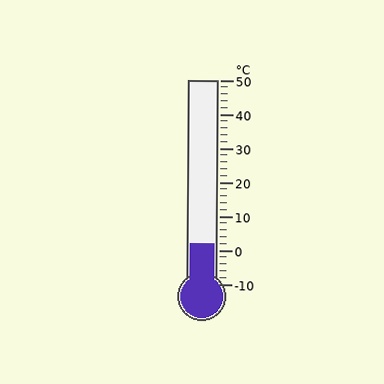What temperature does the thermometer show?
The thermometer shows approximately 2°C.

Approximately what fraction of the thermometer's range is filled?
The thermometer is filled to approximately 20% of its range.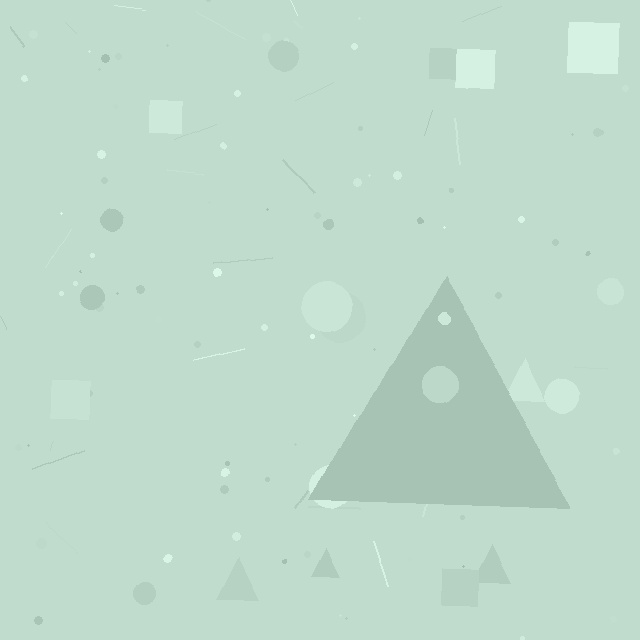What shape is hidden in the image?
A triangle is hidden in the image.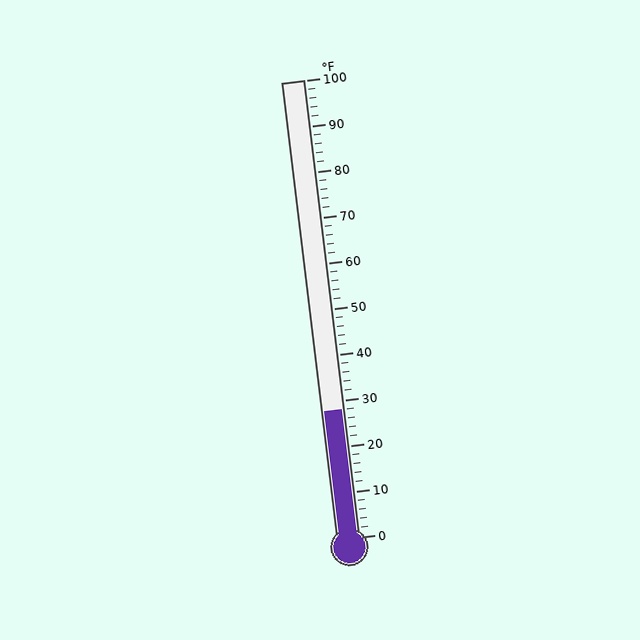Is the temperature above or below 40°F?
The temperature is below 40°F.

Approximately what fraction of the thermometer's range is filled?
The thermometer is filled to approximately 30% of its range.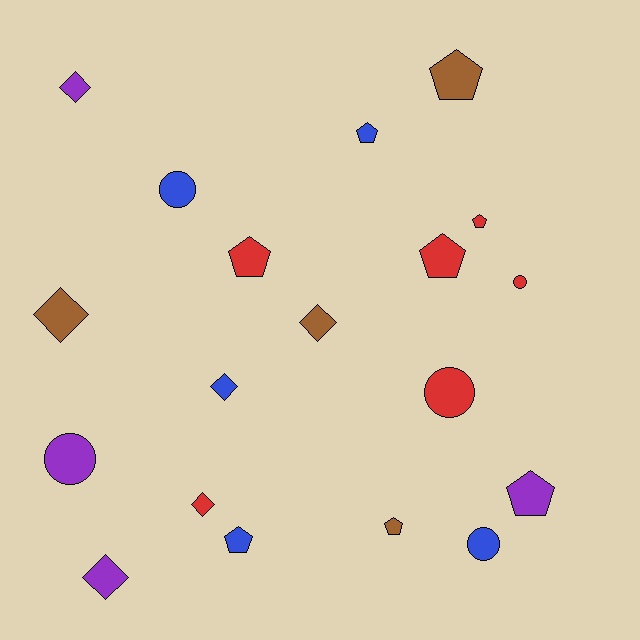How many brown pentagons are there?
There are 2 brown pentagons.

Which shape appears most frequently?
Pentagon, with 8 objects.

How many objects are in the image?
There are 19 objects.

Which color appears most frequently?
Red, with 6 objects.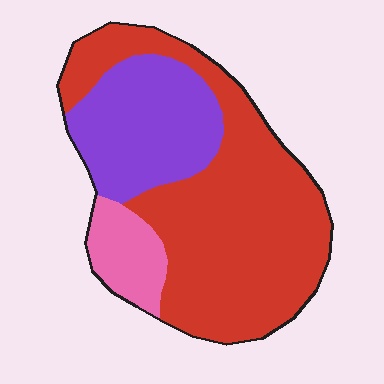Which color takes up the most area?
Red, at roughly 60%.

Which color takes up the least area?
Pink, at roughly 10%.